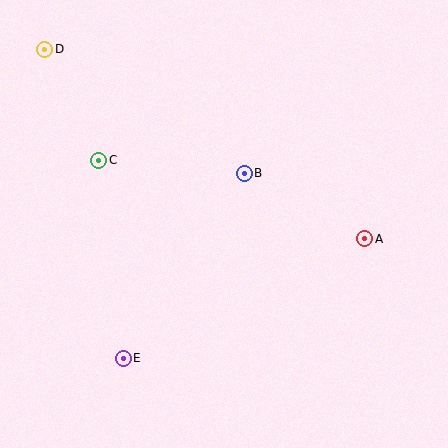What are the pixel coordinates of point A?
Point A is at (365, 239).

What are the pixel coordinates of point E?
Point E is at (123, 358).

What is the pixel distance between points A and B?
The distance between A and B is 137 pixels.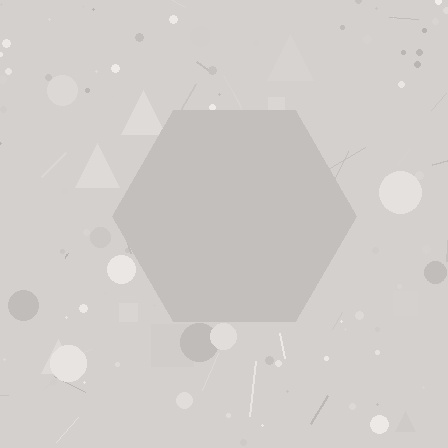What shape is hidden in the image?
A hexagon is hidden in the image.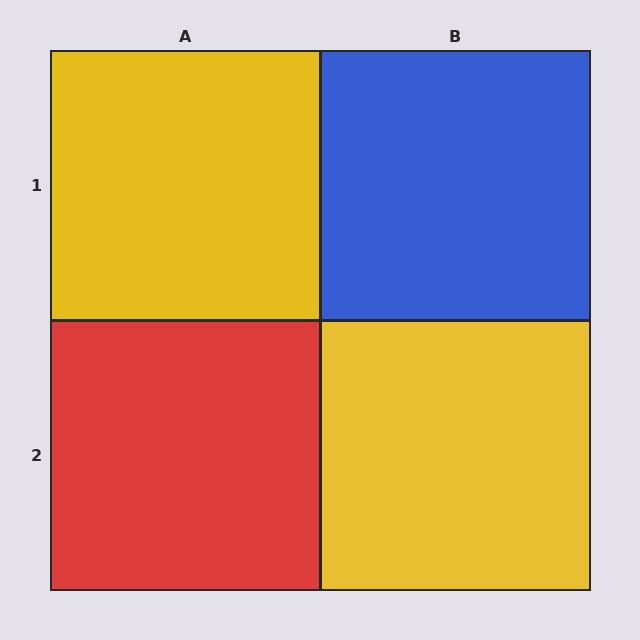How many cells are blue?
1 cell is blue.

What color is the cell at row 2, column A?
Red.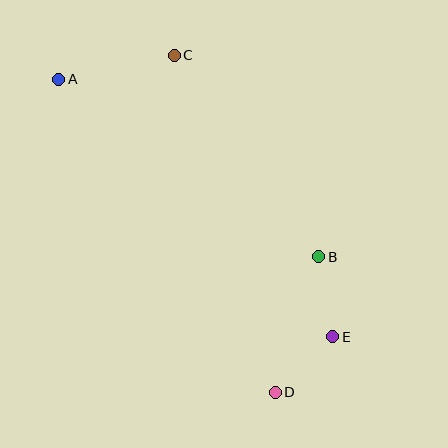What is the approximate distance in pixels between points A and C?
The distance between A and C is approximately 118 pixels.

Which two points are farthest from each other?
Points A and D are farthest from each other.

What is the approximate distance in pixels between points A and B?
The distance between A and B is approximately 315 pixels.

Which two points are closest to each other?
Points D and E are closest to each other.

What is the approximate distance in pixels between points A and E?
The distance between A and E is approximately 376 pixels.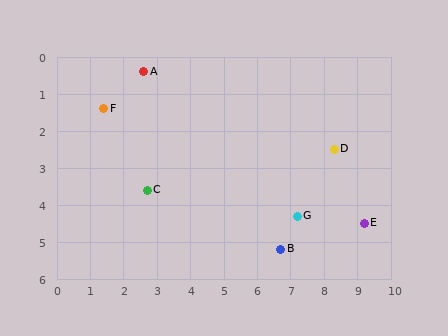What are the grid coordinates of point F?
Point F is at approximately (1.4, 1.4).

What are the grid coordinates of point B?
Point B is at approximately (6.7, 5.2).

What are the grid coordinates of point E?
Point E is at approximately (9.2, 4.5).